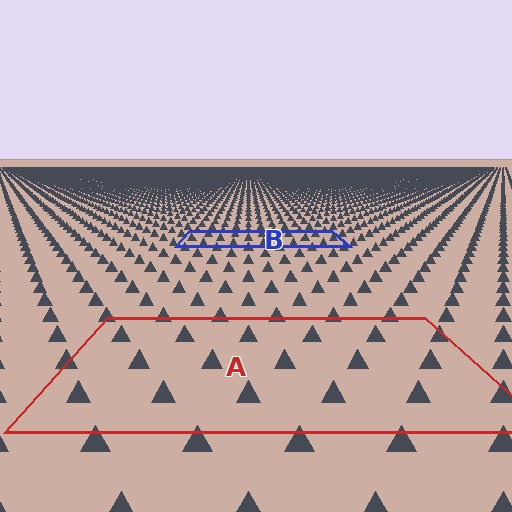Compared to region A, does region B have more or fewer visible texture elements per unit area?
Region B has more texture elements per unit area — they are packed more densely because it is farther away.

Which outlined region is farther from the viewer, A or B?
Region B is farther from the viewer — the texture elements inside it appear smaller and more densely packed.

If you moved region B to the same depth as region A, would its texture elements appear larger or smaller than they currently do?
They would appear larger. At a closer depth, the same texture elements are projected at a bigger on-screen size.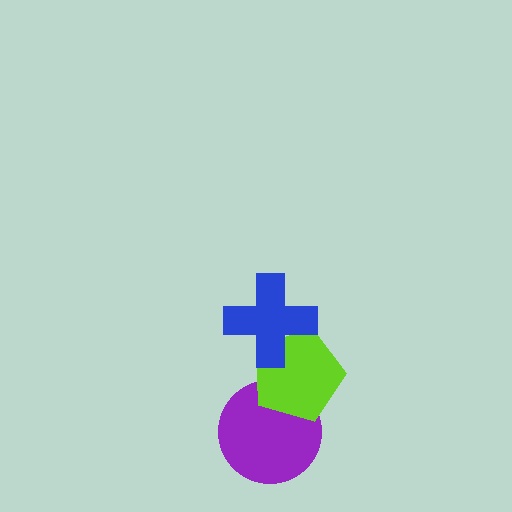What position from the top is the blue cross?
The blue cross is 1st from the top.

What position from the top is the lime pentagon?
The lime pentagon is 2nd from the top.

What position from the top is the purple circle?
The purple circle is 3rd from the top.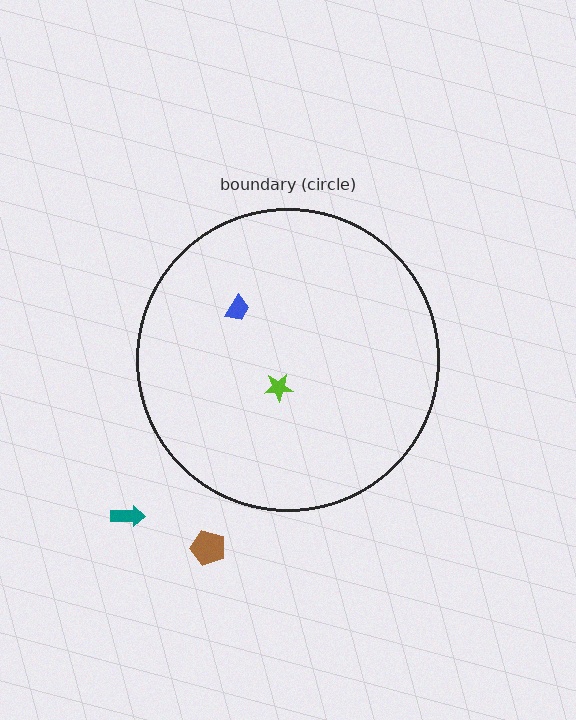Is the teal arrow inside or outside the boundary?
Outside.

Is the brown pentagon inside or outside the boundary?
Outside.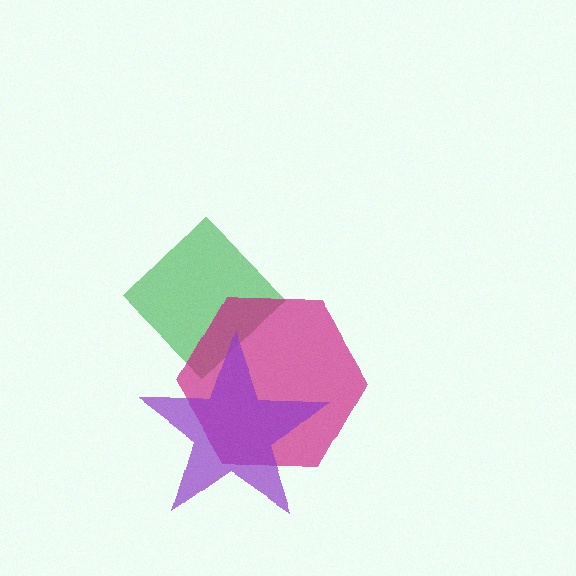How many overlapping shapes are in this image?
There are 3 overlapping shapes in the image.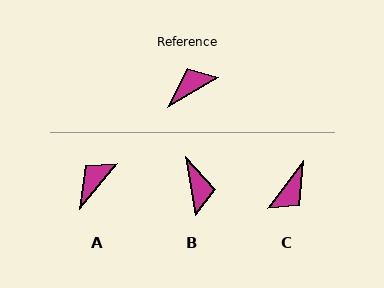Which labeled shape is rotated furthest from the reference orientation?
C, about 158 degrees away.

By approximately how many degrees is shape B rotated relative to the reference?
Approximately 111 degrees clockwise.